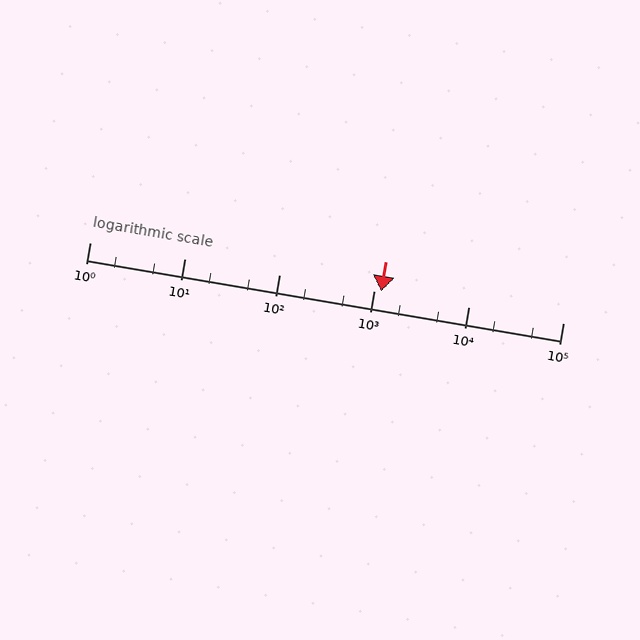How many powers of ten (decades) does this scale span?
The scale spans 5 decades, from 1 to 100000.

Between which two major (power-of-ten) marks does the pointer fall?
The pointer is between 1000 and 10000.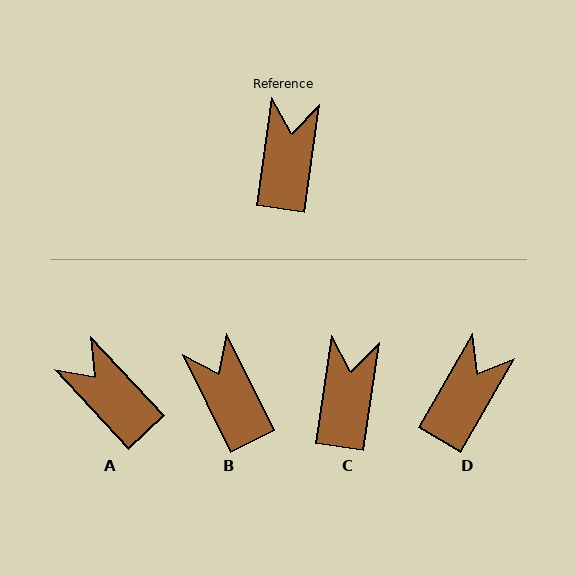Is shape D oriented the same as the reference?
No, it is off by about 22 degrees.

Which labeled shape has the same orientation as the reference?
C.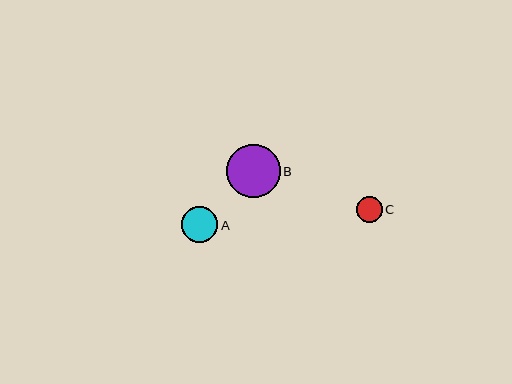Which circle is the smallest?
Circle C is the smallest with a size of approximately 26 pixels.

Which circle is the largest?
Circle B is the largest with a size of approximately 53 pixels.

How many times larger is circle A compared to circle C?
Circle A is approximately 1.4 times the size of circle C.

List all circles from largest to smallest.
From largest to smallest: B, A, C.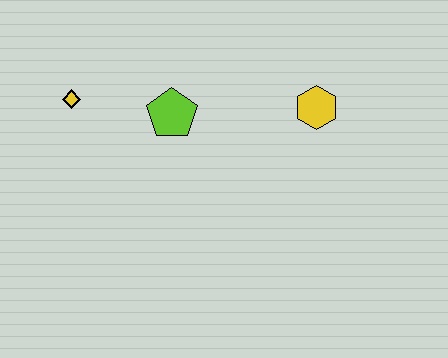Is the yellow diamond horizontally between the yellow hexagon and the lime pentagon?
No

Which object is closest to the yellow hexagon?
The lime pentagon is closest to the yellow hexagon.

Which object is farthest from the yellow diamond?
The yellow hexagon is farthest from the yellow diamond.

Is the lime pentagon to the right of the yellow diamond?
Yes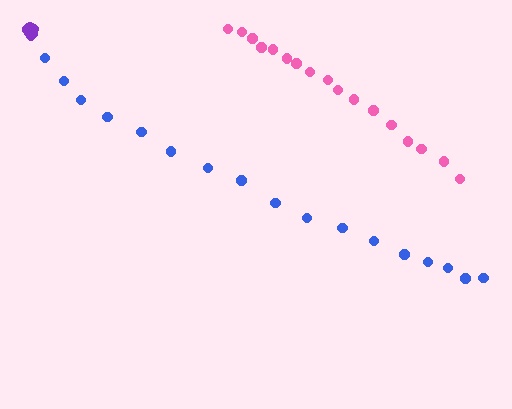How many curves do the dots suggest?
There are 3 distinct paths.